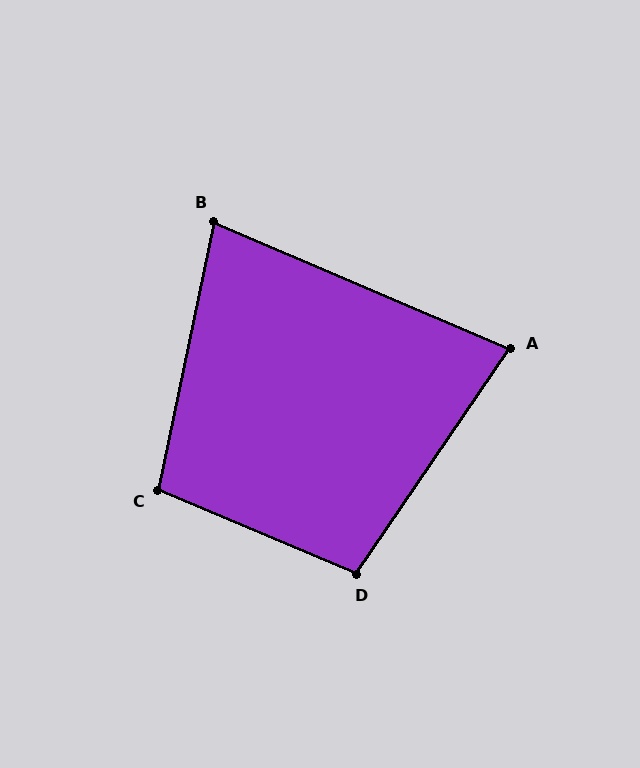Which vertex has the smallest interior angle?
B, at approximately 79 degrees.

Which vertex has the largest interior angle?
D, at approximately 101 degrees.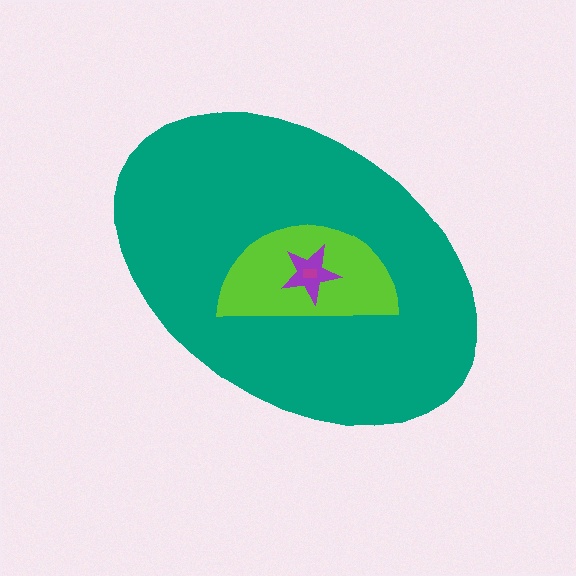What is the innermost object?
The magenta rectangle.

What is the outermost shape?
The teal ellipse.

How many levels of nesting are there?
4.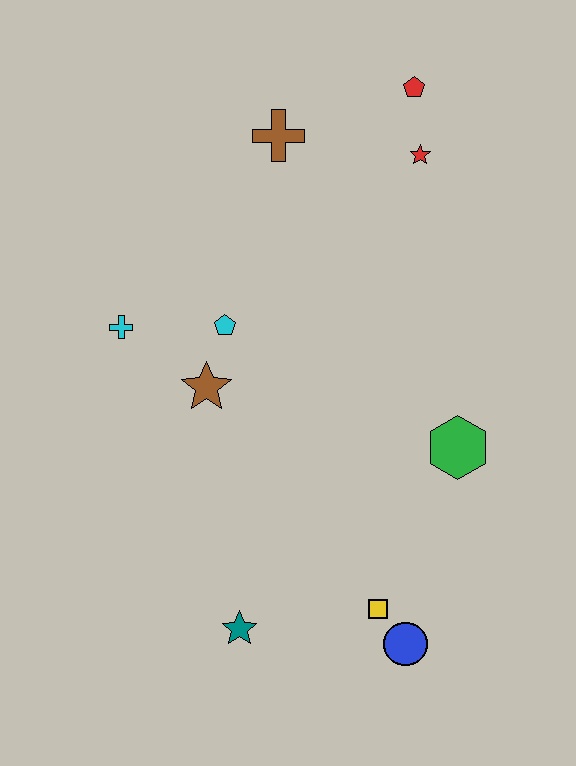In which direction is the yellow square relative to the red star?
The yellow square is below the red star.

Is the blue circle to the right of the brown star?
Yes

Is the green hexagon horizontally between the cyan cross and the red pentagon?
No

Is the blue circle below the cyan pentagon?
Yes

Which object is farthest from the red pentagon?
The teal star is farthest from the red pentagon.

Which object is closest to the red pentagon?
The red star is closest to the red pentagon.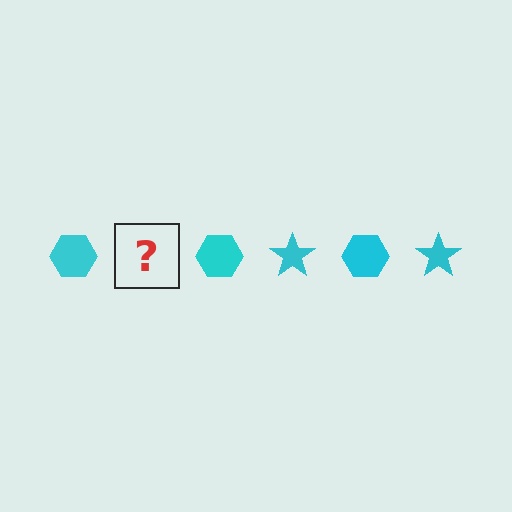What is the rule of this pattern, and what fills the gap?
The rule is that the pattern cycles through hexagon, star shapes in cyan. The gap should be filled with a cyan star.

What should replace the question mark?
The question mark should be replaced with a cyan star.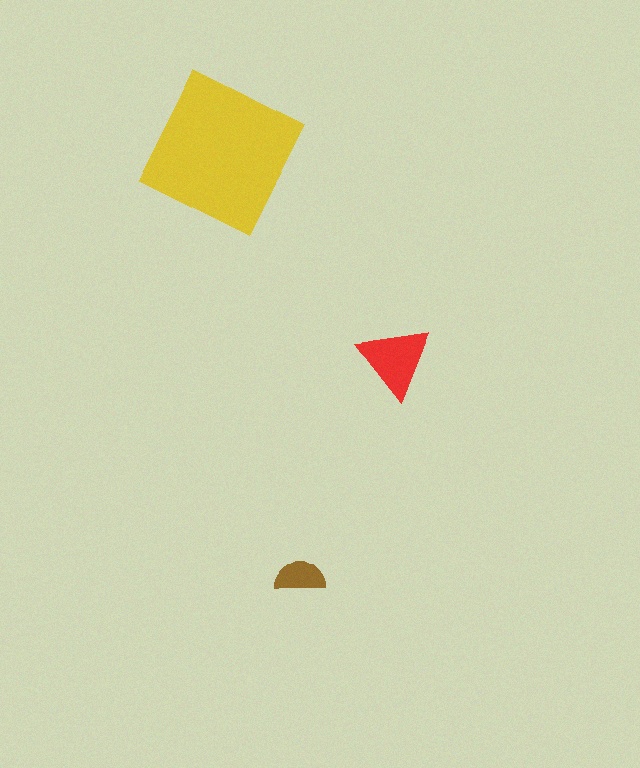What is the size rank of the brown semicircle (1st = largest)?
3rd.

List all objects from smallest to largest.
The brown semicircle, the red triangle, the yellow square.